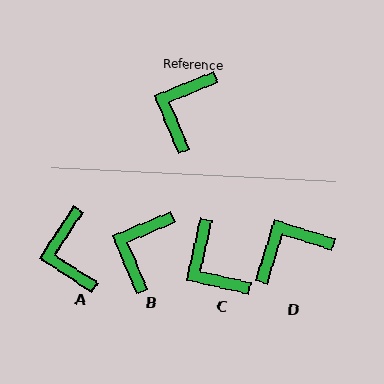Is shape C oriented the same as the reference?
No, it is off by about 55 degrees.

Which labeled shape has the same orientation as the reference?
B.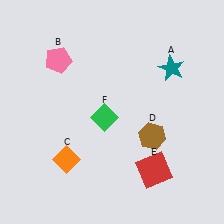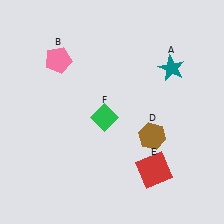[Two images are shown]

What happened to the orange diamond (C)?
The orange diamond (C) was removed in Image 2. It was in the bottom-left area of Image 1.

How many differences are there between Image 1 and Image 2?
There is 1 difference between the two images.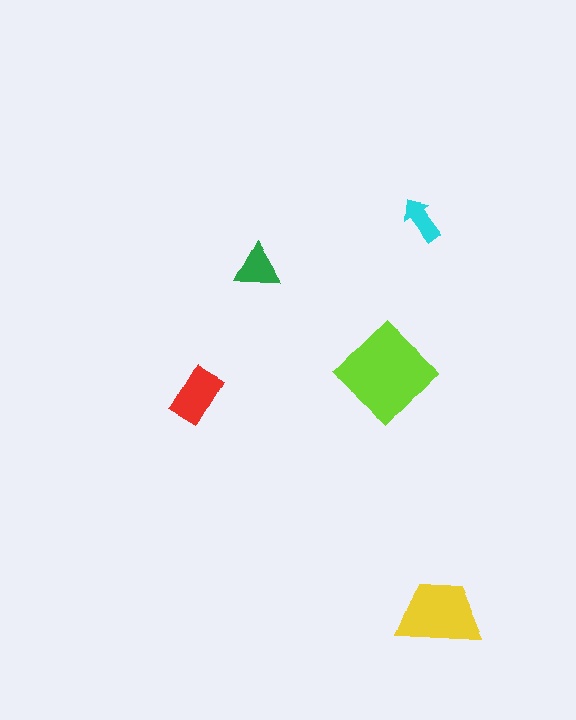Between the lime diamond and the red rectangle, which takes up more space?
The lime diamond.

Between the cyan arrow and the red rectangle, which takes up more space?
The red rectangle.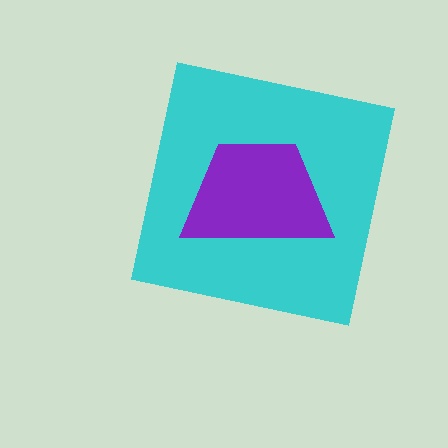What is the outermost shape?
The cyan square.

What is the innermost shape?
The purple trapezoid.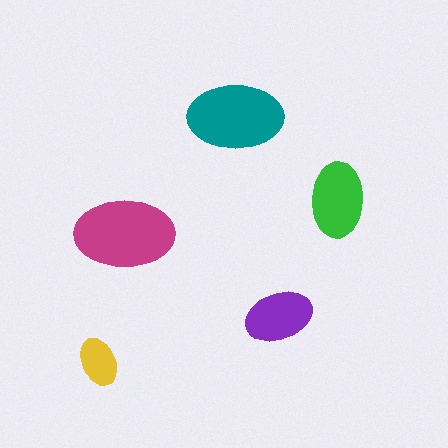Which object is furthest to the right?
The green ellipse is rightmost.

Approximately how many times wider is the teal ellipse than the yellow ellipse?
About 2 times wider.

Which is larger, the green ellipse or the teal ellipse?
The teal one.